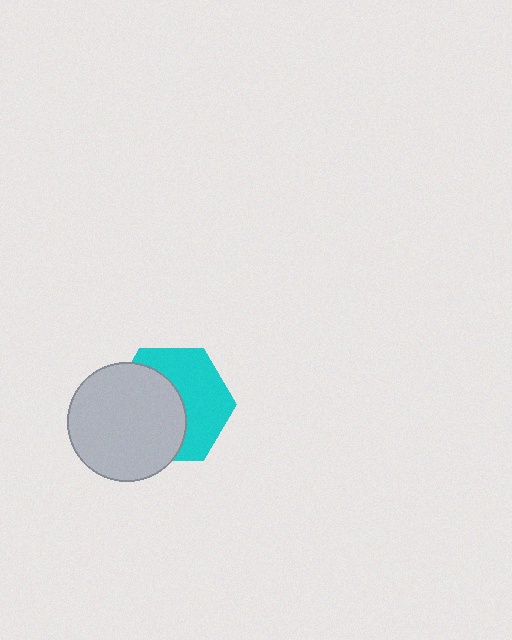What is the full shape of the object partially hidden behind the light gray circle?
The partially hidden object is a cyan hexagon.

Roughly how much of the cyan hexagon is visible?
About half of it is visible (roughly 50%).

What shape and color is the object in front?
The object in front is a light gray circle.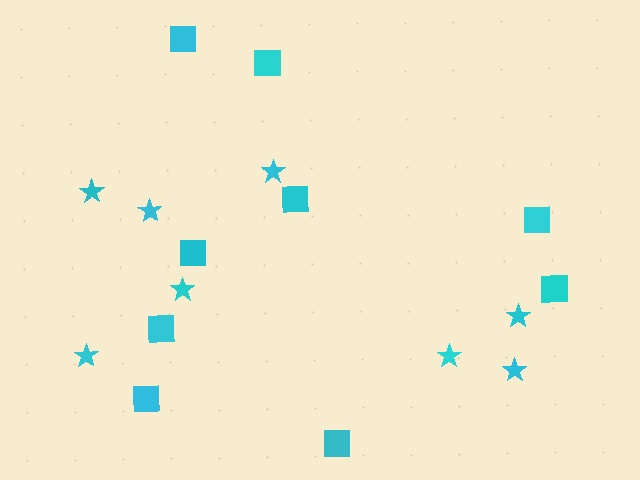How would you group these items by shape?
There are 2 groups: one group of stars (8) and one group of squares (9).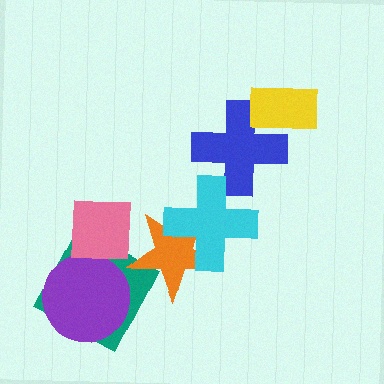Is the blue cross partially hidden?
Yes, it is partially covered by another shape.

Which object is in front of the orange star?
The cyan cross is in front of the orange star.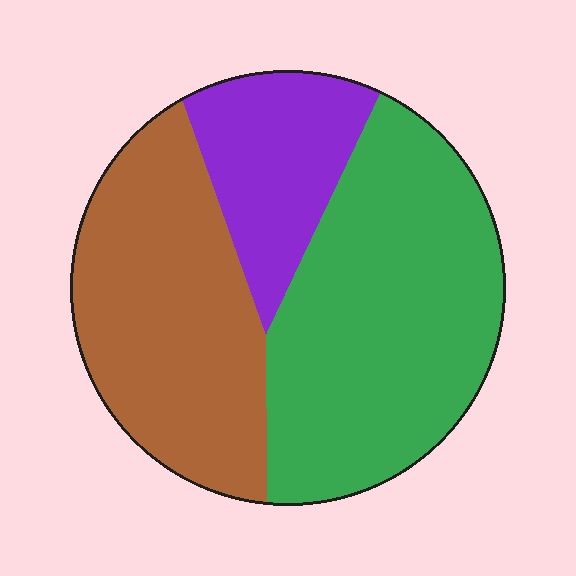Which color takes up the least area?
Purple, at roughly 20%.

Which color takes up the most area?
Green, at roughly 45%.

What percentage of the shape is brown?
Brown covers 36% of the shape.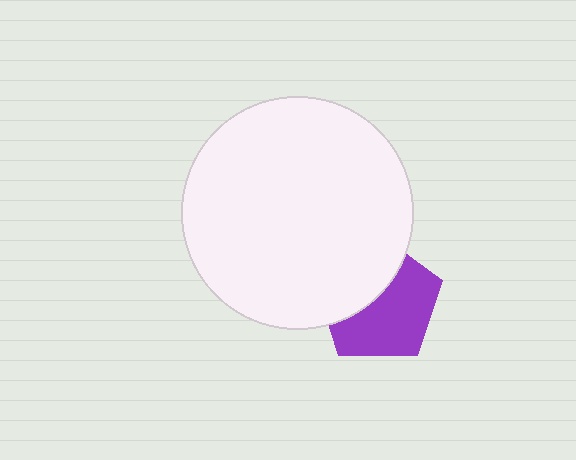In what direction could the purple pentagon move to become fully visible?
The purple pentagon could move toward the lower-right. That would shift it out from behind the white circle entirely.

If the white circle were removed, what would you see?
You would see the complete purple pentagon.